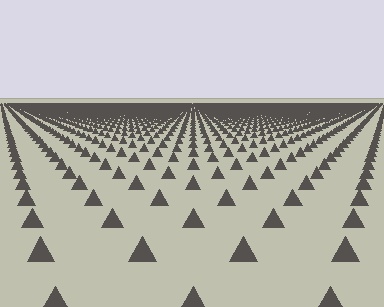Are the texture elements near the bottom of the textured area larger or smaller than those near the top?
Larger. Near the bottom, elements are closer to the viewer and appear at a bigger on-screen size.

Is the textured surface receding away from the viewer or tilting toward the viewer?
The surface is receding away from the viewer. Texture elements get smaller and denser toward the top.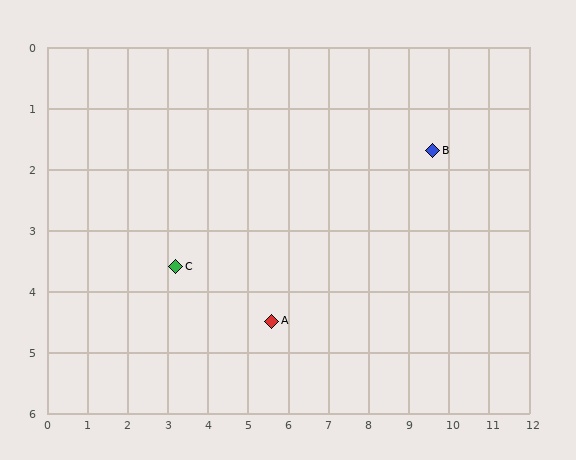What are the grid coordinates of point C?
Point C is at approximately (3.2, 3.6).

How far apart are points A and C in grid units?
Points A and C are about 2.6 grid units apart.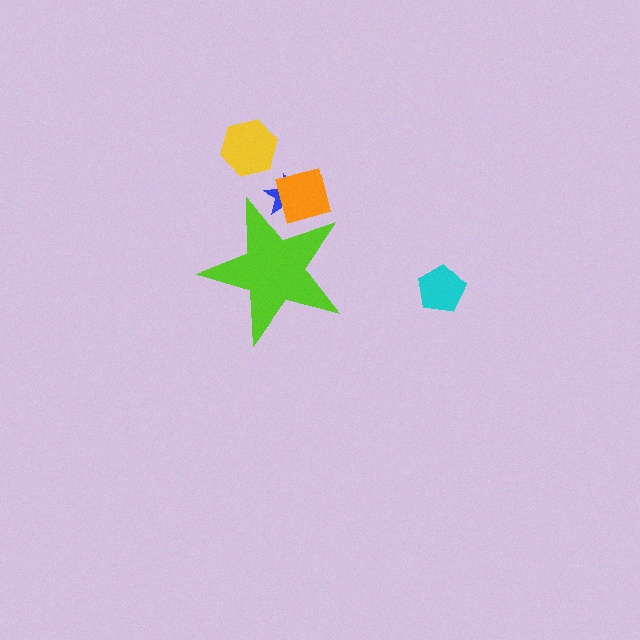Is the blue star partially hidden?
Yes, the blue star is partially hidden behind the lime star.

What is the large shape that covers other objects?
A lime star.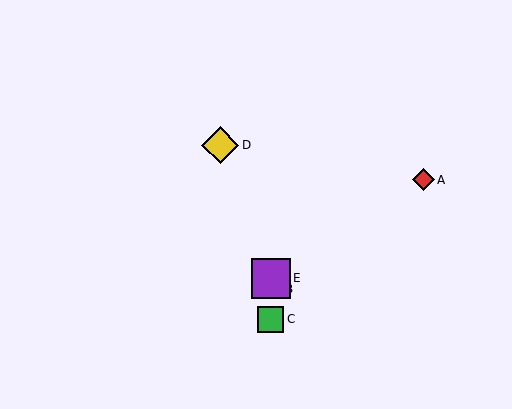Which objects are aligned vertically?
Objects B, C, E are aligned vertically.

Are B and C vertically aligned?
Yes, both are at x≈271.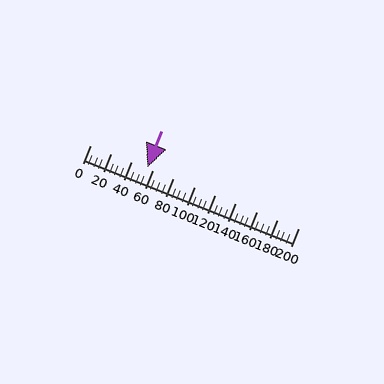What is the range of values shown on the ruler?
The ruler shows values from 0 to 200.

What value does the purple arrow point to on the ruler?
The purple arrow points to approximately 55.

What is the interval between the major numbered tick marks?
The major tick marks are spaced 20 units apart.